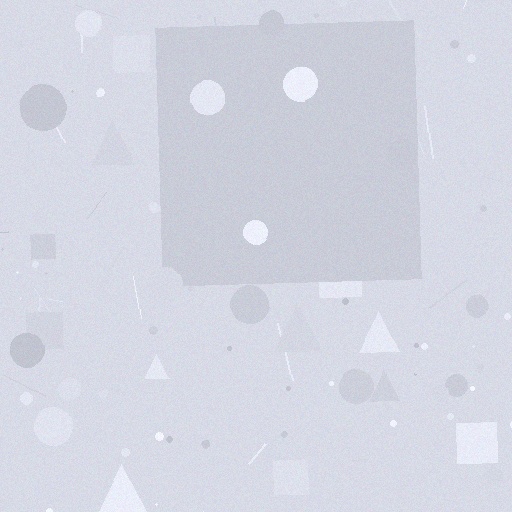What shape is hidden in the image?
A square is hidden in the image.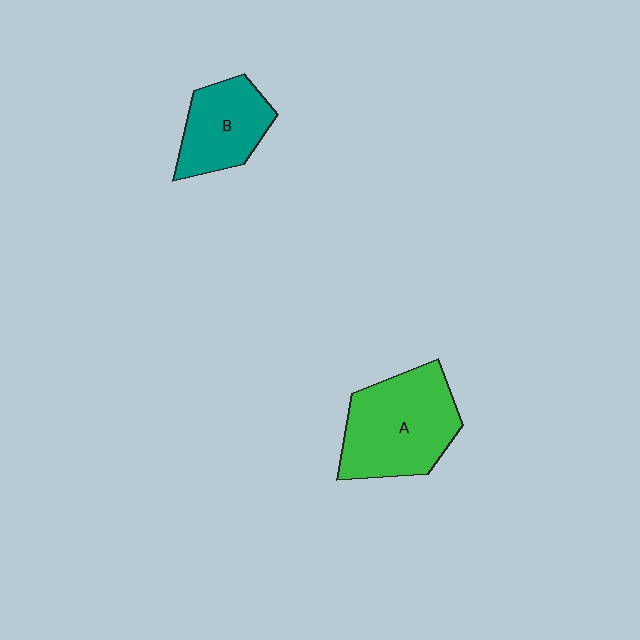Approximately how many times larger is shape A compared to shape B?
Approximately 1.5 times.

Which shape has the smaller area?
Shape B (teal).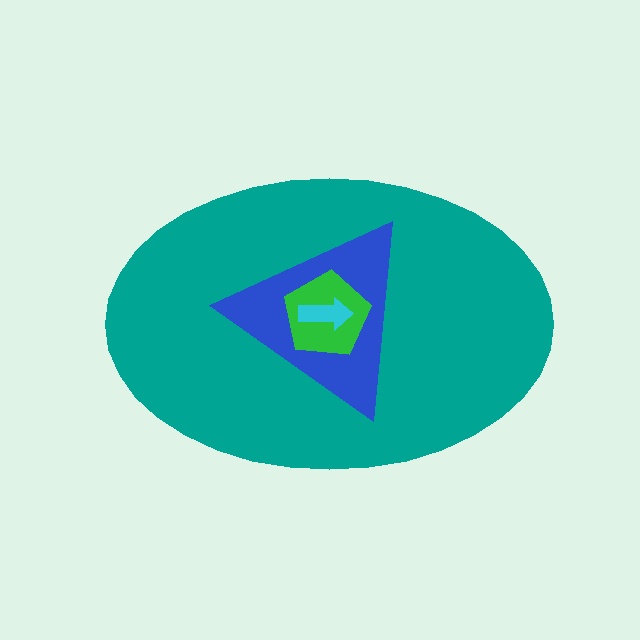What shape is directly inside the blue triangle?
The green pentagon.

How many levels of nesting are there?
4.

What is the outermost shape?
The teal ellipse.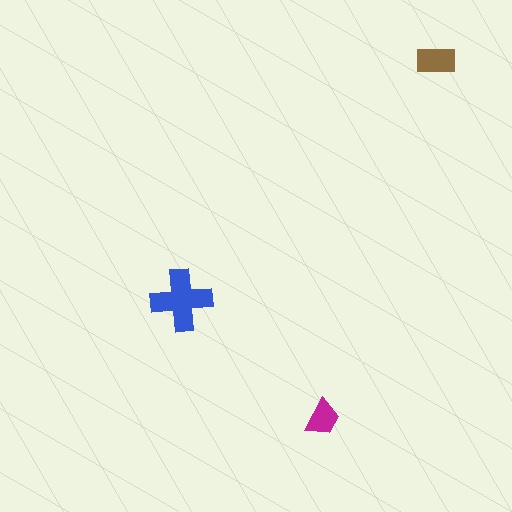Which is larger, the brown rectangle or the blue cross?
The blue cross.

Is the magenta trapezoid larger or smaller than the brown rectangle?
Smaller.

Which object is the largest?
The blue cross.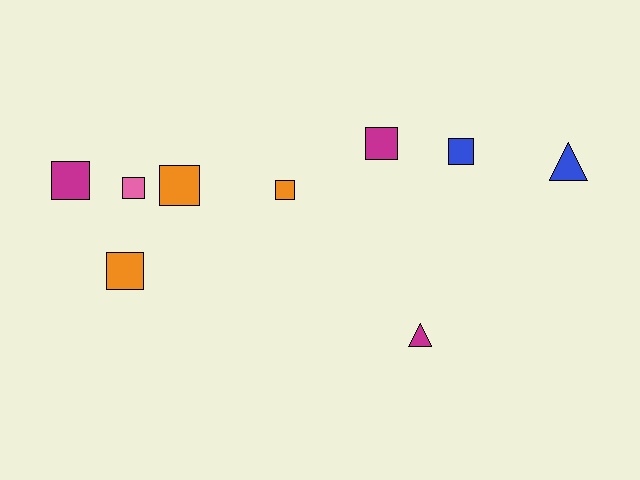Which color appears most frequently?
Magenta, with 3 objects.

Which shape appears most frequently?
Square, with 7 objects.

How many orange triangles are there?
There are no orange triangles.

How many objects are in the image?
There are 9 objects.